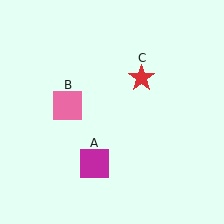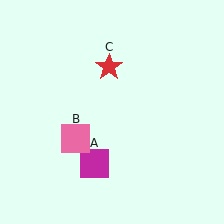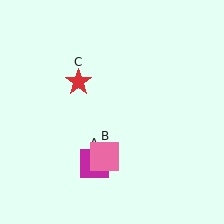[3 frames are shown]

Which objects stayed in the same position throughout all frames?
Magenta square (object A) remained stationary.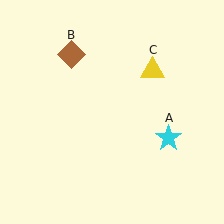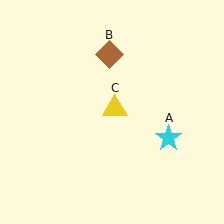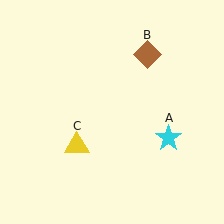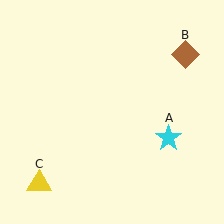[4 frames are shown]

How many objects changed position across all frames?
2 objects changed position: brown diamond (object B), yellow triangle (object C).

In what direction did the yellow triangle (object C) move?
The yellow triangle (object C) moved down and to the left.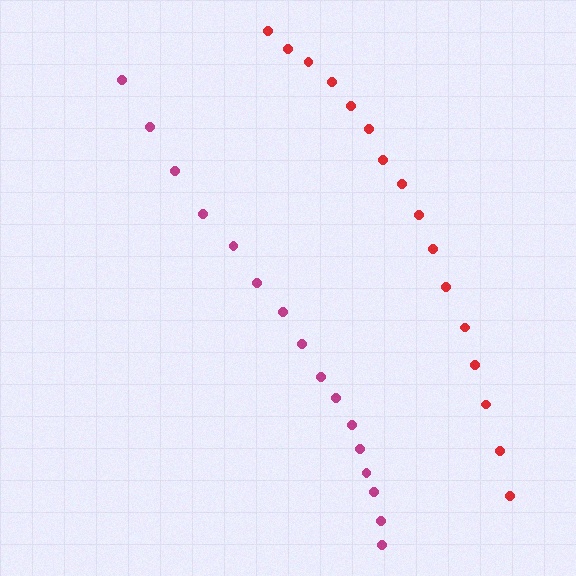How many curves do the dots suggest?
There are 2 distinct paths.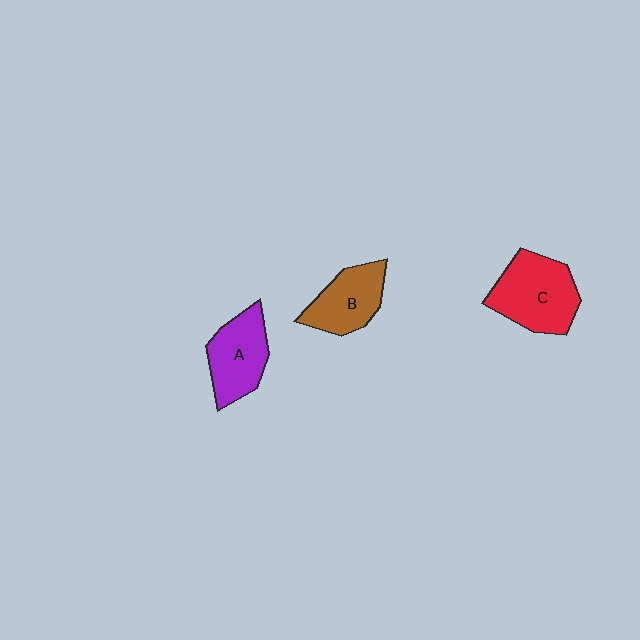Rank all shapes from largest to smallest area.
From largest to smallest: C (red), A (purple), B (brown).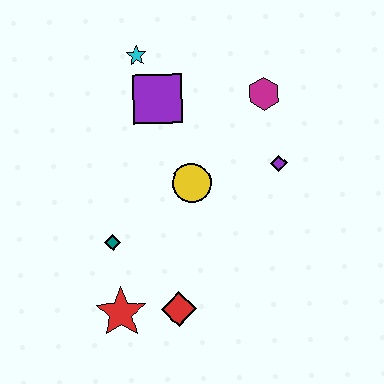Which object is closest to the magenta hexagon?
The purple diamond is closest to the magenta hexagon.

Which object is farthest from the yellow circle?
The red star is farthest from the yellow circle.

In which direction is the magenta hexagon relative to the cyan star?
The magenta hexagon is to the right of the cyan star.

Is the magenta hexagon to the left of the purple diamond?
Yes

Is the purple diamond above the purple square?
No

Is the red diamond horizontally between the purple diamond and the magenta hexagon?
No